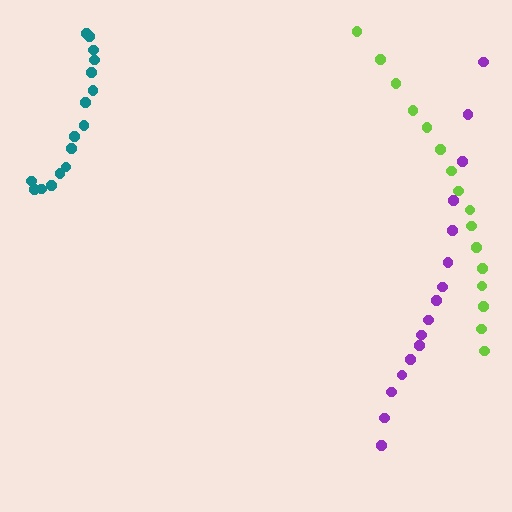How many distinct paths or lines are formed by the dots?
There are 3 distinct paths.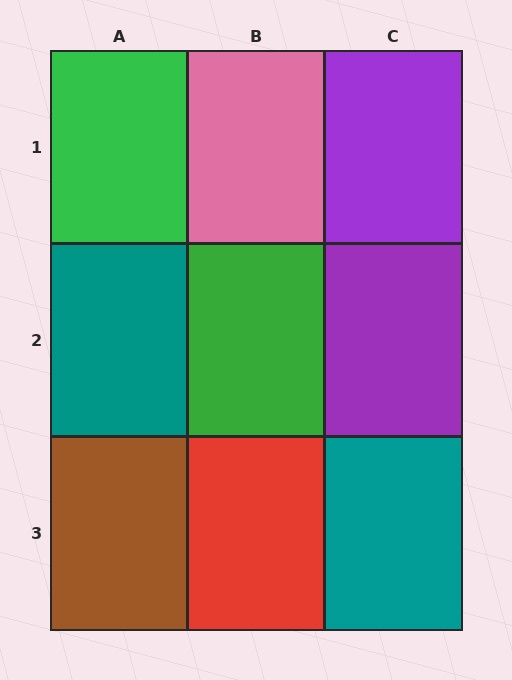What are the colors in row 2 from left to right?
Teal, green, purple.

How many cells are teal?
2 cells are teal.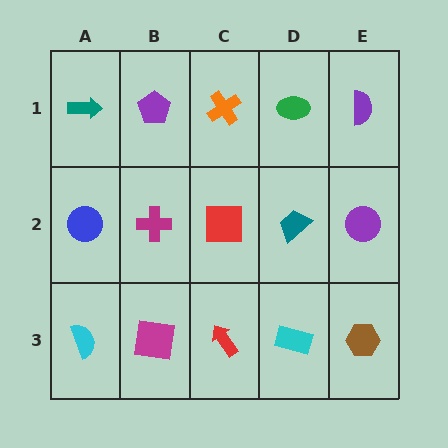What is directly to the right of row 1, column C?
A green ellipse.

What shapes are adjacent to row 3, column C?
A red square (row 2, column C), a magenta square (row 3, column B), a cyan rectangle (row 3, column D).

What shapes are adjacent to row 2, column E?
A purple semicircle (row 1, column E), a brown hexagon (row 3, column E), a teal trapezoid (row 2, column D).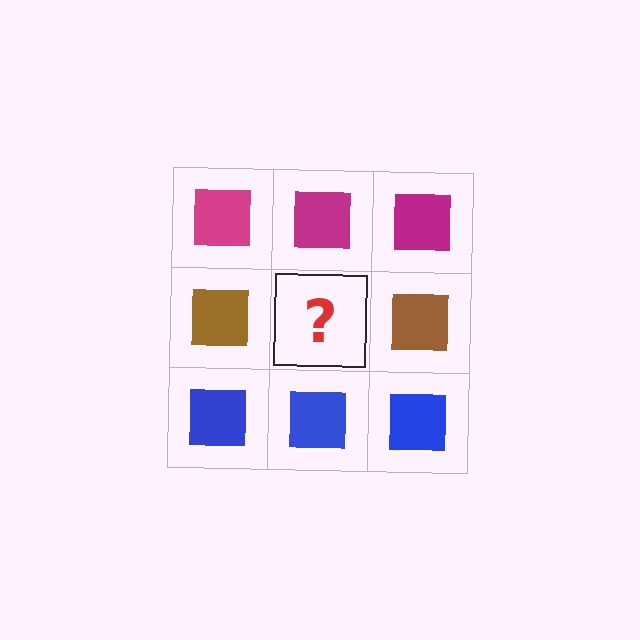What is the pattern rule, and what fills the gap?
The rule is that each row has a consistent color. The gap should be filled with a brown square.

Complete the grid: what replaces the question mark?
The question mark should be replaced with a brown square.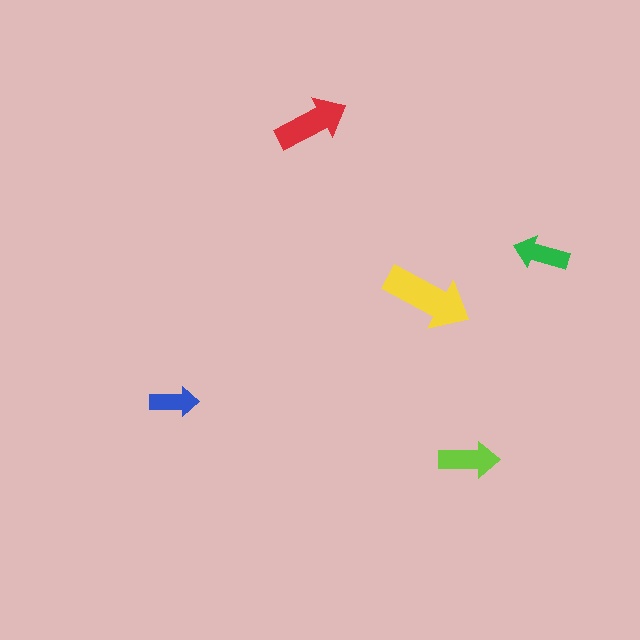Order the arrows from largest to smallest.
the yellow one, the red one, the lime one, the green one, the blue one.